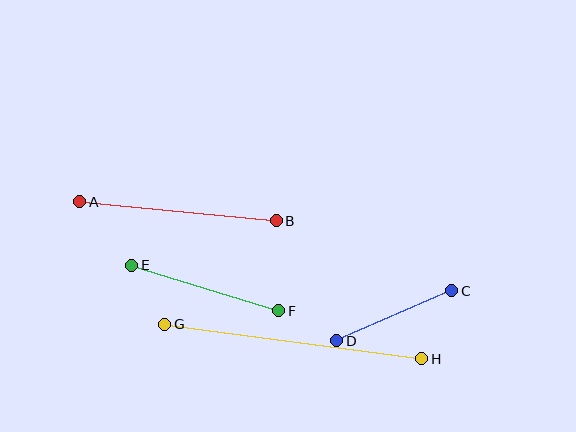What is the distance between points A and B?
The distance is approximately 197 pixels.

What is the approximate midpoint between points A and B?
The midpoint is at approximately (178, 211) pixels.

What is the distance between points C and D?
The distance is approximately 125 pixels.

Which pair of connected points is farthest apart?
Points G and H are farthest apart.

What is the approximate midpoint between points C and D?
The midpoint is at approximately (394, 316) pixels.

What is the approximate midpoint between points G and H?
The midpoint is at approximately (293, 342) pixels.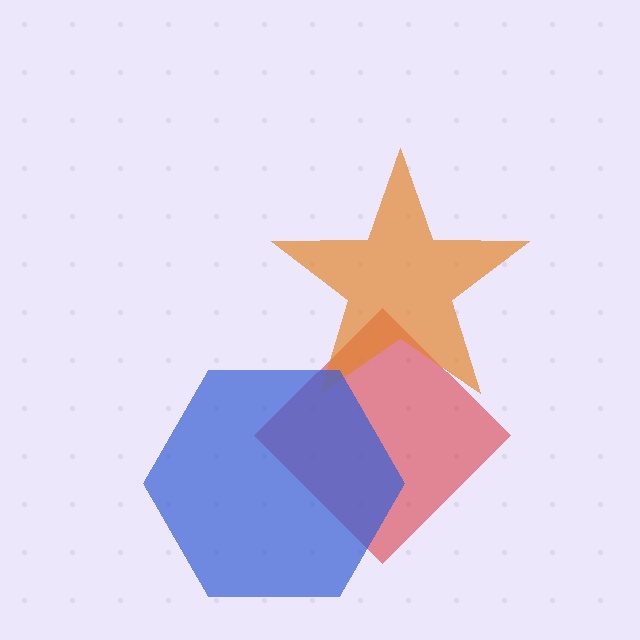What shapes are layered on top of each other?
The layered shapes are: a red diamond, an orange star, a blue hexagon.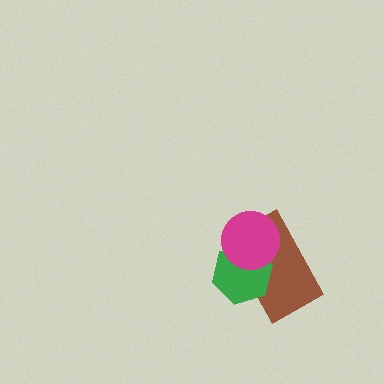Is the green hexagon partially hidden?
Yes, it is partially covered by another shape.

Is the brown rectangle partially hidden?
Yes, it is partially covered by another shape.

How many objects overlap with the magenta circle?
2 objects overlap with the magenta circle.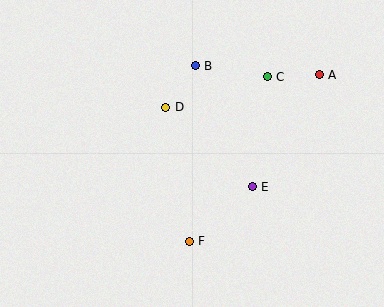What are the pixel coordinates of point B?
Point B is at (195, 66).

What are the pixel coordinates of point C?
Point C is at (267, 77).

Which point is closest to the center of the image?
Point D at (166, 107) is closest to the center.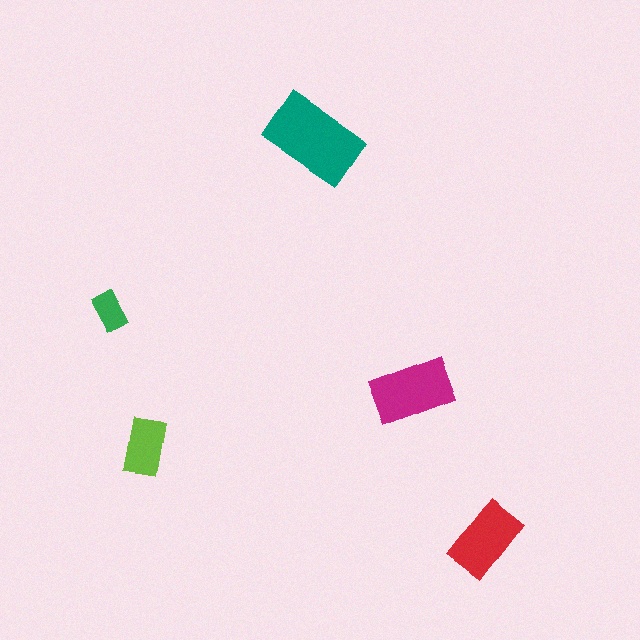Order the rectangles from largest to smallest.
the teal one, the magenta one, the red one, the lime one, the green one.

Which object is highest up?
The teal rectangle is topmost.